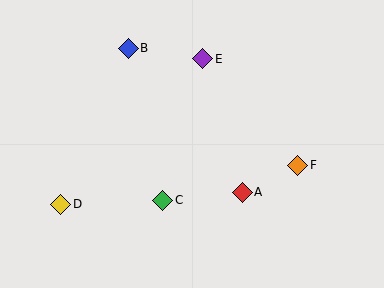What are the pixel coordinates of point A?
Point A is at (242, 192).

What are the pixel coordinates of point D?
Point D is at (61, 204).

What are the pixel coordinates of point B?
Point B is at (128, 48).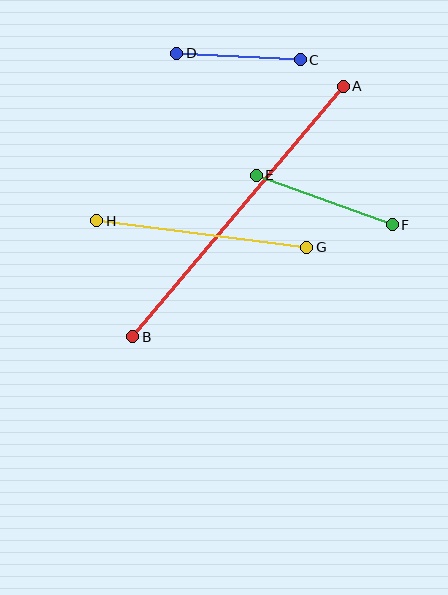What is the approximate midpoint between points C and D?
The midpoint is at approximately (238, 56) pixels.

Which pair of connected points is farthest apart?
Points A and B are farthest apart.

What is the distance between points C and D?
The distance is approximately 124 pixels.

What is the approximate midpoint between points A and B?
The midpoint is at approximately (238, 211) pixels.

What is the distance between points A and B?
The distance is approximately 327 pixels.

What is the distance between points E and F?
The distance is approximately 145 pixels.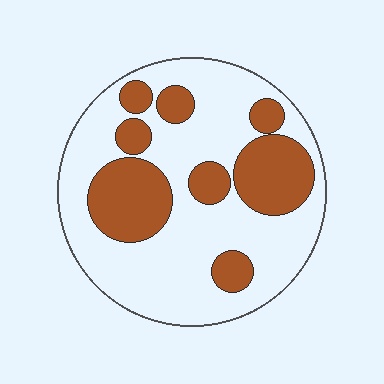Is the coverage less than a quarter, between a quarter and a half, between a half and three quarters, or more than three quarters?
Between a quarter and a half.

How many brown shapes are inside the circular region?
8.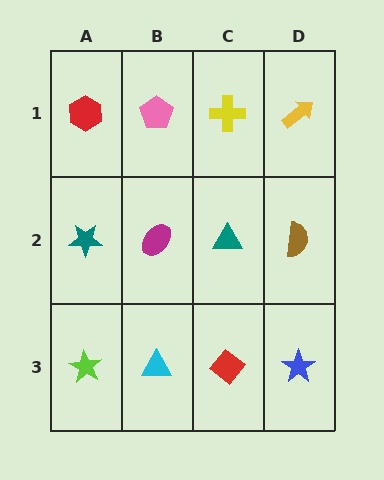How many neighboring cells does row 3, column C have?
3.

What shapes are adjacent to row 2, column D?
A yellow arrow (row 1, column D), a blue star (row 3, column D), a teal triangle (row 2, column C).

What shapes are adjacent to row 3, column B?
A magenta ellipse (row 2, column B), a lime star (row 3, column A), a red diamond (row 3, column C).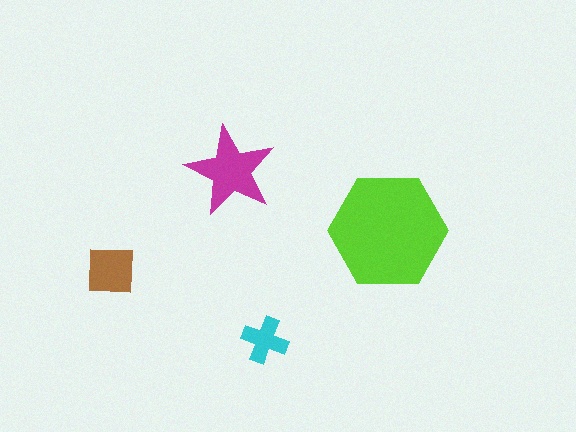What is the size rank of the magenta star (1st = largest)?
2nd.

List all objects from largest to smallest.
The lime hexagon, the magenta star, the brown square, the cyan cross.